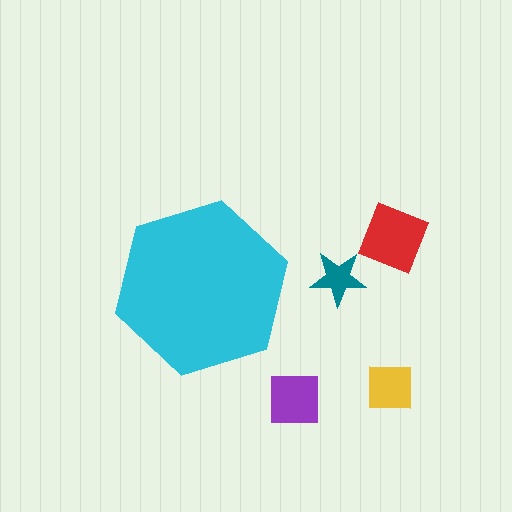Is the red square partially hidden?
No, the red square is fully visible.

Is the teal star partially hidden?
No, the teal star is fully visible.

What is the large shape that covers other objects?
A cyan hexagon.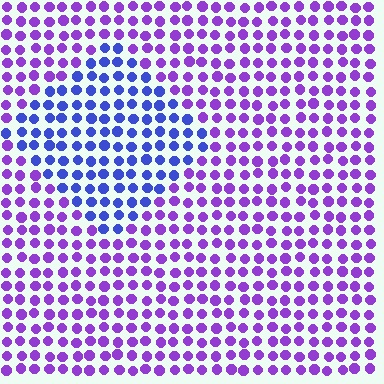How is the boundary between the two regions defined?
The boundary is defined purely by a slight shift in hue (about 42 degrees). Spacing, size, and orientation are identical on both sides.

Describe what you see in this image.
The image is filled with small purple elements in a uniform arrangement. A diamond-shaped region is visible where the elements are tinted to a slightly different hue, forming a subtle color boundary.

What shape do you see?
I see a diamond.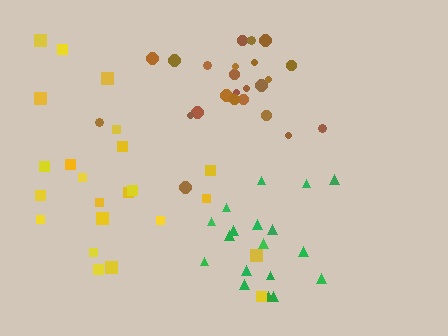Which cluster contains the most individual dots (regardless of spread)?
Brown (24).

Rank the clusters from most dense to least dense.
green, brown, yellow.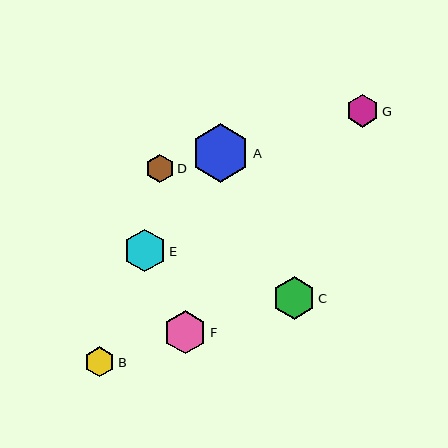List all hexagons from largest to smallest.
From largest to smallest: A, F, E, C, G, B, D.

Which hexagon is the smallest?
Hexagon D is the smallest with a size of approximately 28 pixels.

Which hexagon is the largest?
Hexagon A is the largest with a size of approximately 59 pixels.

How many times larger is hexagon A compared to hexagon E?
Hexagon A is approximately 1.4 times the size of hexagon E.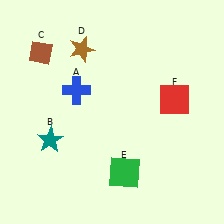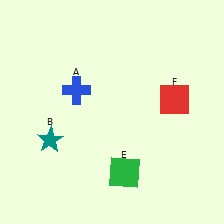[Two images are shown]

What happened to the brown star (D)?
The brown star (D) was removed in Image 2. It was in the top-left area of Image 1.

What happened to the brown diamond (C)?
The brown diamond (C) was removed in Image 2. It was in the top-left area of Image 1.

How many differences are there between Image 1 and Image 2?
There are 2 differences between the two images.